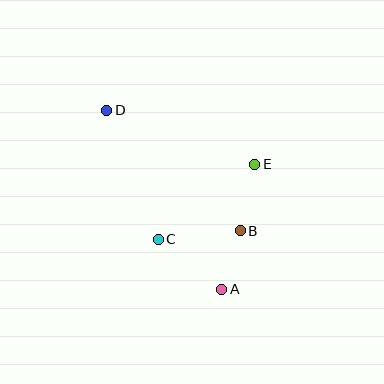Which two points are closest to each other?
Points A and B are closest to each other.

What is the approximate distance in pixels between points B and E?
The distance between B and E is approximately 68 pixels.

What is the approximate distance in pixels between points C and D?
The distance between C and D is approximately 139 pixels.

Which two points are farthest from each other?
Points A and D are farthest from each other.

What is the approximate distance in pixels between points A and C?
The distance between A and C is approximately 81 pixels.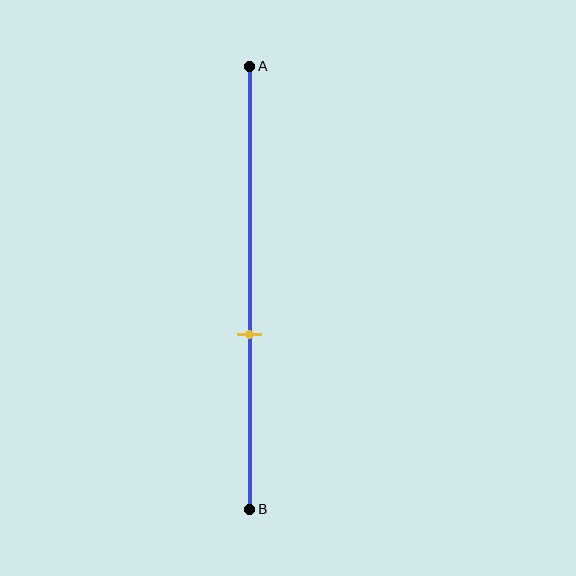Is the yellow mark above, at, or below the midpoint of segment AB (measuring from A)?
The yellow mark is below the midpoint of segment AB.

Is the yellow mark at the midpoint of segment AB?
No, the mark is at about 60% from A, not at the 50% midpoint.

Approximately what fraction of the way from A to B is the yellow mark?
The yellow mark is approximately 60% of the way from A to B.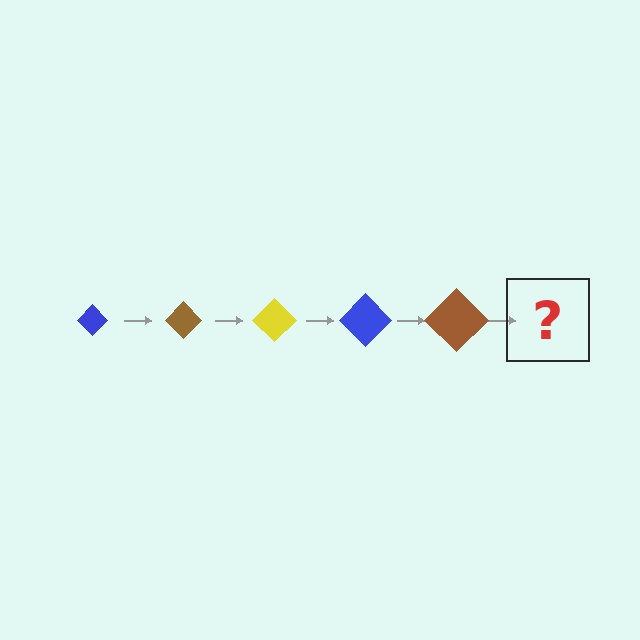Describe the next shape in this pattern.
It should be a yellow diamond, larger than the previous one.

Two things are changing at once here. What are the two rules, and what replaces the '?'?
The two rules are that the diamond grows larger each step and the color cycles through blue, brown, and yellow. The '?' should be a yellow diamond, larger than the previous one.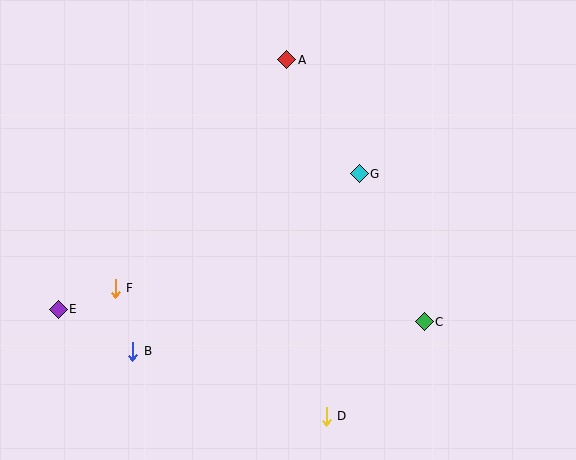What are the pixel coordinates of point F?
Point F is at (115, 288).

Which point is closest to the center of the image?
Point G at (359, 174) is closest to the center.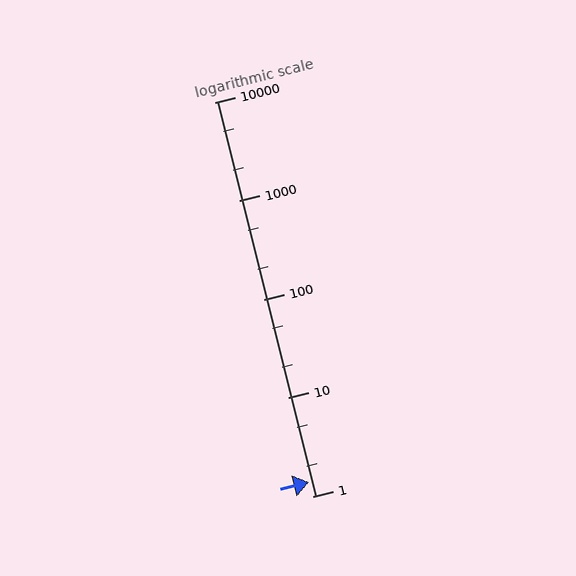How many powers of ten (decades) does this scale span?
The scale spans 4 decades, from 1 to 10000.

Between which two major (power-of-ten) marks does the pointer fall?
The pointer is between 1 and 10.